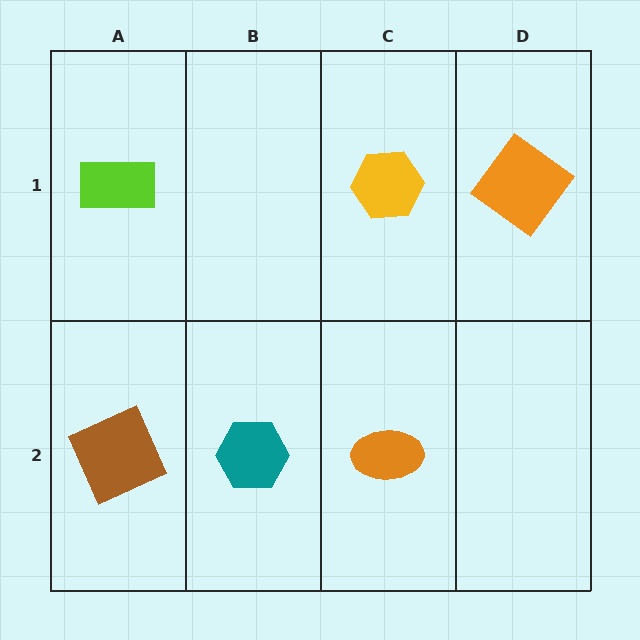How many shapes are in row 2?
3 shapes.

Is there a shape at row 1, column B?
No, that cell is empty.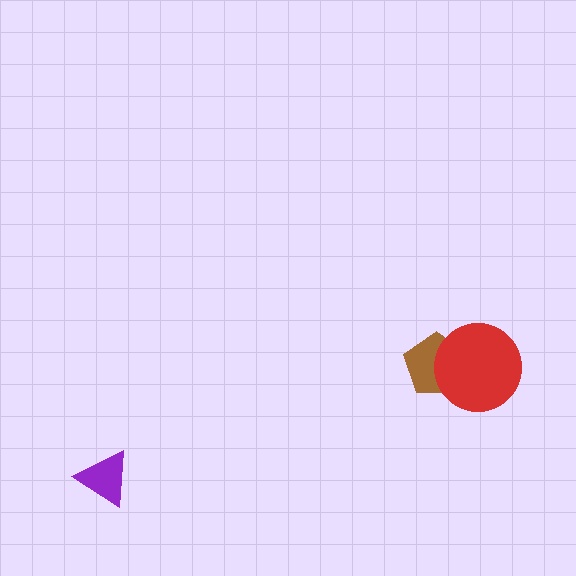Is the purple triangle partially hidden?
No, no other shape covers it.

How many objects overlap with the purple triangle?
0 objects overlap with the purple triangle.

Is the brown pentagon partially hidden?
Yes, it is partially covered by another shape.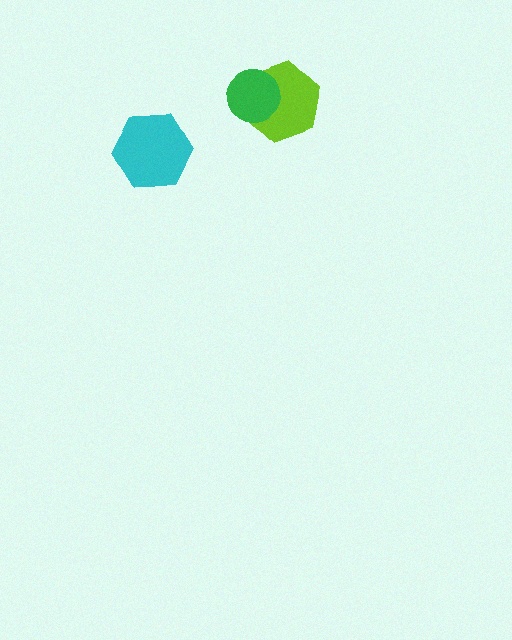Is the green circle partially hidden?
No, no other shape covers it.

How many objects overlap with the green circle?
1 object overlaps with the green circle.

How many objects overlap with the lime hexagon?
1 object overlaps with the lime hexagon.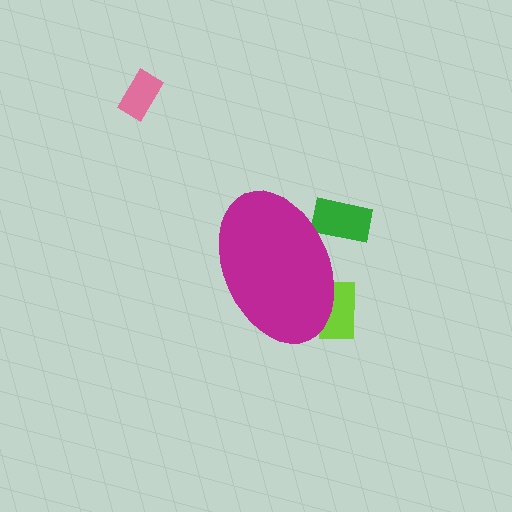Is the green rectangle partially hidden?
Yes, the green rectangle is partially hidden behind the magenta ellipse.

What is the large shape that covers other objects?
A magenta ellipse.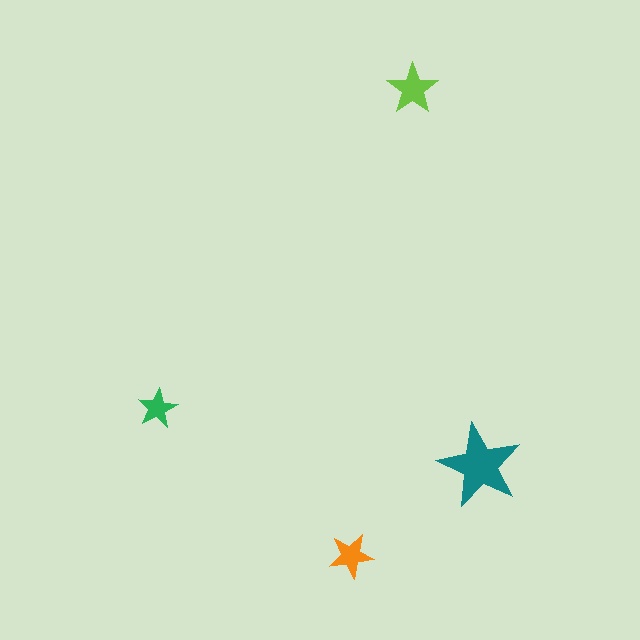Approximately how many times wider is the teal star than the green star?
About 2 times wider.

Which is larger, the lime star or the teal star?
The teal one.